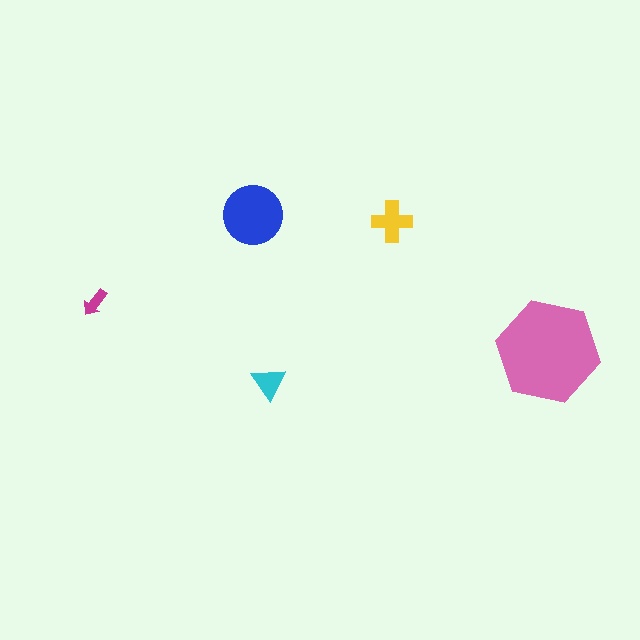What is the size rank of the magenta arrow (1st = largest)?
5th.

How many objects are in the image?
There are 5 objects in the image.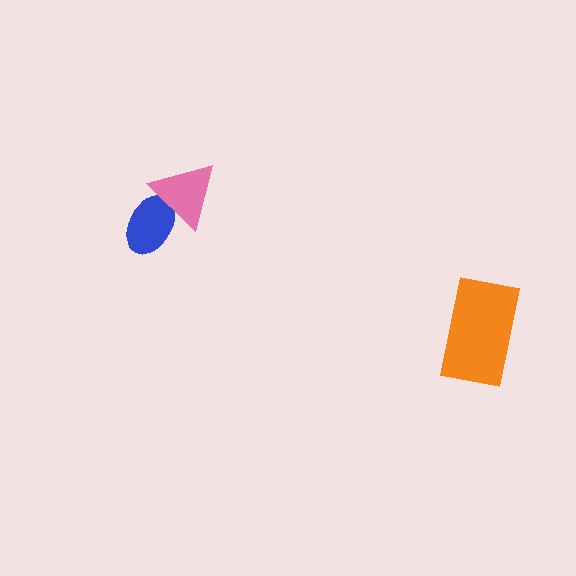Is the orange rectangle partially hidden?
No, no other shape covers it.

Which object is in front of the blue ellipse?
The pink triangle is in front of the blue ellipse.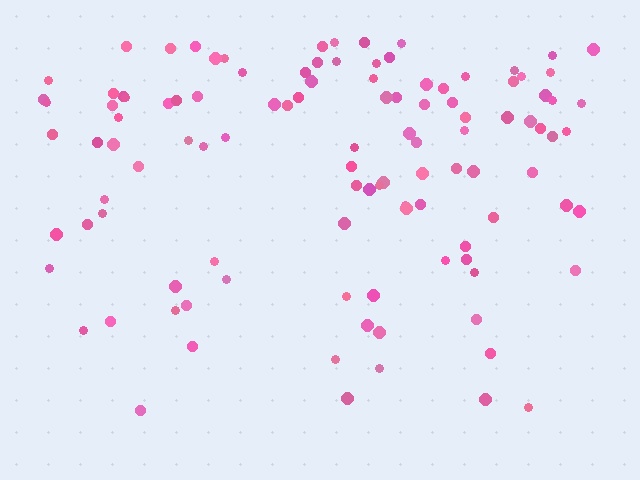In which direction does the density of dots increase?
From bottom to top, with the top side densest.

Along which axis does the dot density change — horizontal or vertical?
Vertical.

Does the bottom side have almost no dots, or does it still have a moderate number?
Still a moderate number, just noticeably fewer than the top.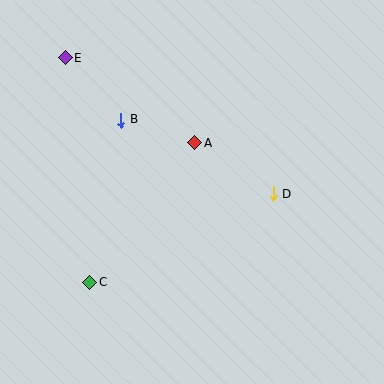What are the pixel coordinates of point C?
Point C is at (89, 282).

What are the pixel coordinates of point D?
Point D is at (273, 194).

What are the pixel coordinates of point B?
Point B is at (121, 120).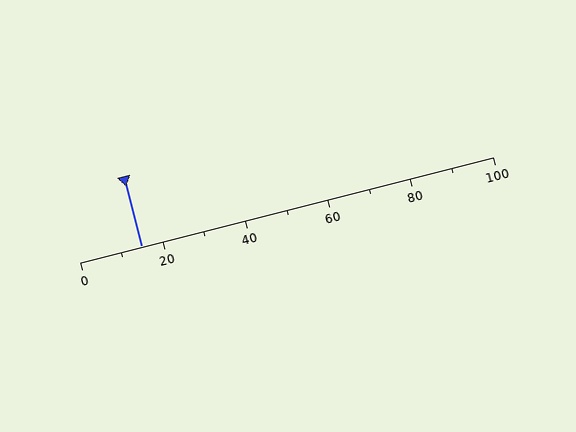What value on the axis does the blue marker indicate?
The marker indicates approximately 15.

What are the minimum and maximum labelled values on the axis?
The axis runs from 0 to 100.